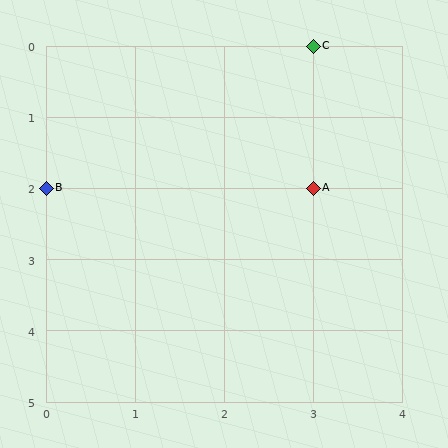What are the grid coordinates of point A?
Point A is at grid coordinates (3, 2).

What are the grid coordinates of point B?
Point B is at grid coordinates (0, 2).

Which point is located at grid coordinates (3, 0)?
Point C is at (3, 0).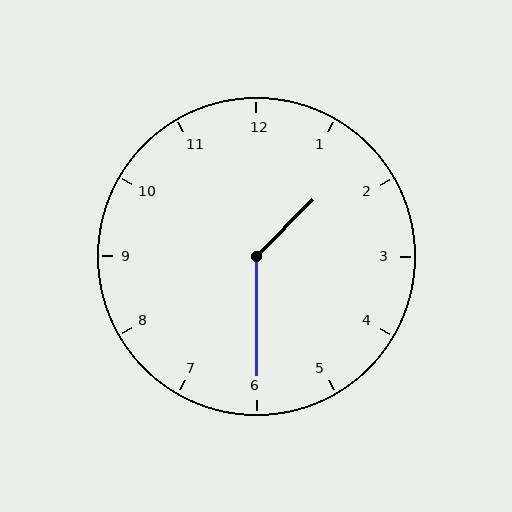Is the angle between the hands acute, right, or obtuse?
It is obtuse.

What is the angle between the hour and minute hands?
Approximately 135 degrees.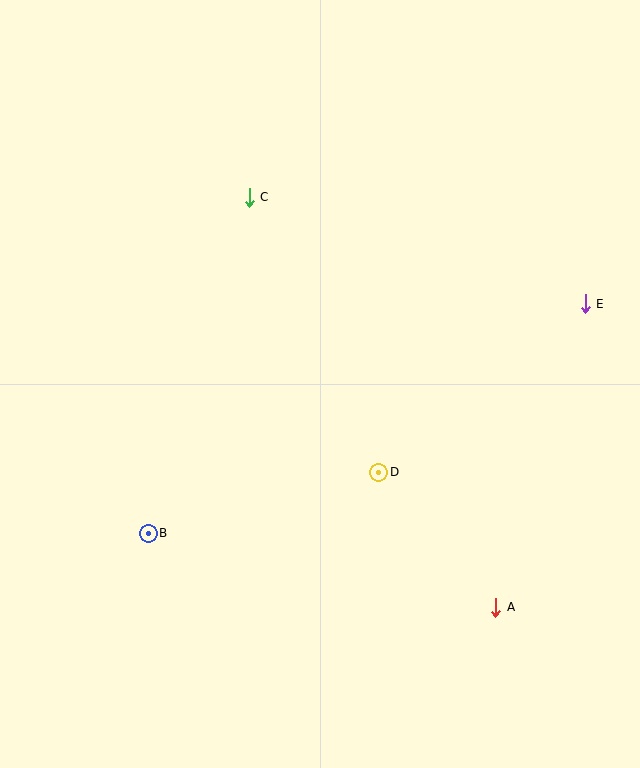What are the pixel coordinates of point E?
Point E is at (585, 304).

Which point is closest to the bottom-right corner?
Point A is closest to the bottom-right corner.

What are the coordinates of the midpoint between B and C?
The midpoint between B and C is at (199, 365).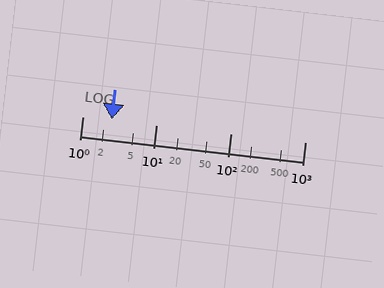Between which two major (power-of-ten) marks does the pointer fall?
The pointer is between 1 and 10.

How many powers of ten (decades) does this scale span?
The scale spans 3 decades, from 1 to 1000.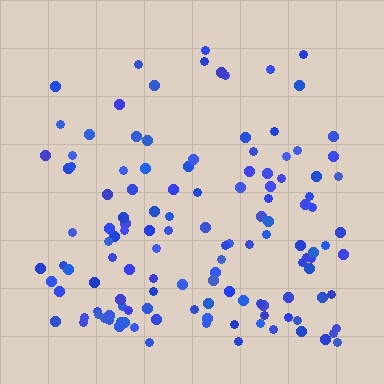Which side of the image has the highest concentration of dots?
The bottom.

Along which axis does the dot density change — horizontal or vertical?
Vertical.